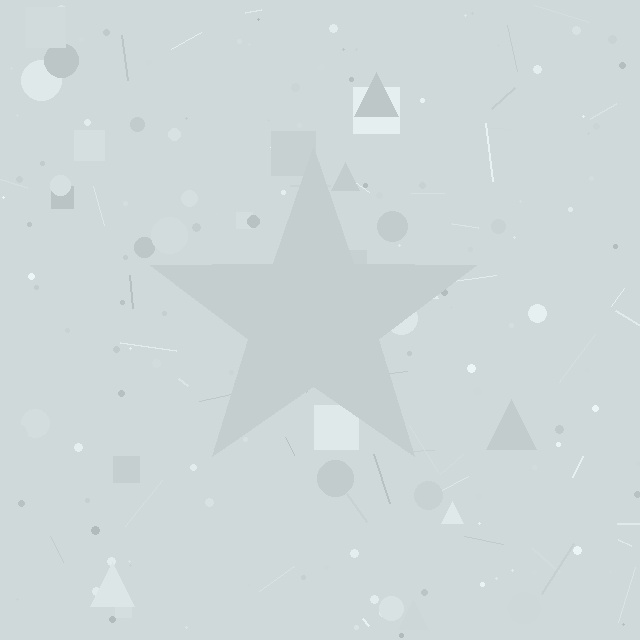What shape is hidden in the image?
A star is hidden in the image.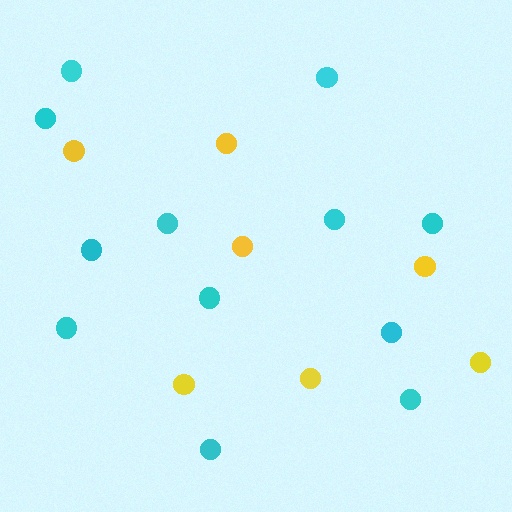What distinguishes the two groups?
There are 2 groups: one group of cyan circles (12) and one group of yellow circles (7).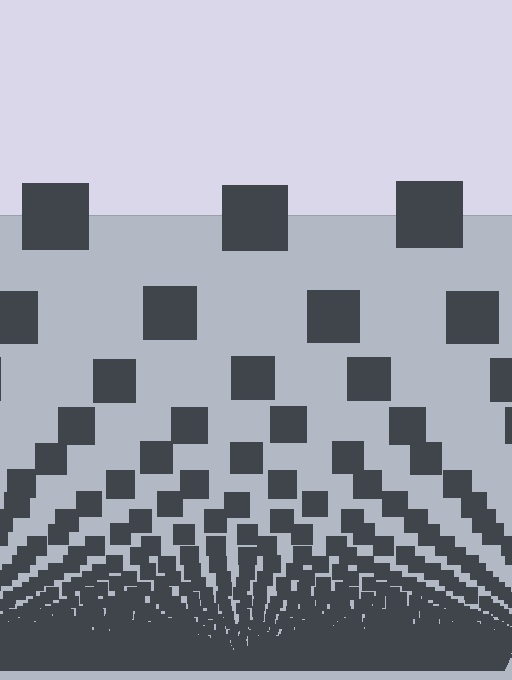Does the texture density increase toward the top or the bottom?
Density increases toward the bottom.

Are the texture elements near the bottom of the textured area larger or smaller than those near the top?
Smaller. The gradient is inverted — elements near the bottom are smaller and denser.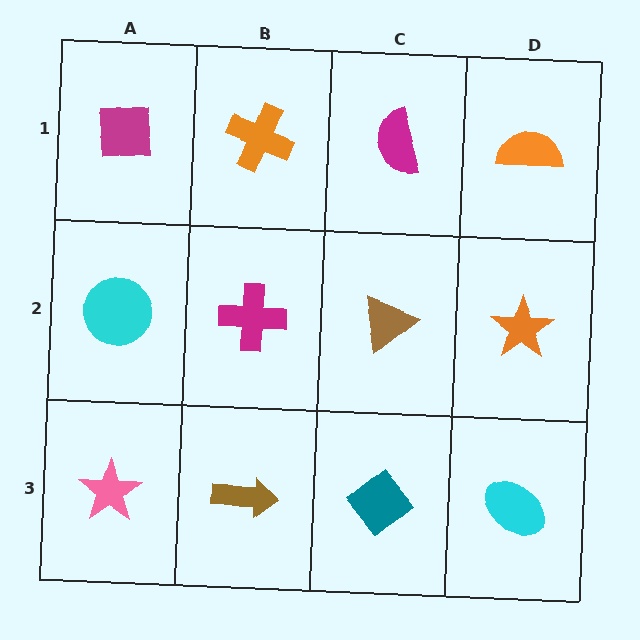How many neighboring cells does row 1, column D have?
2.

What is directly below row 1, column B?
A magenta cross.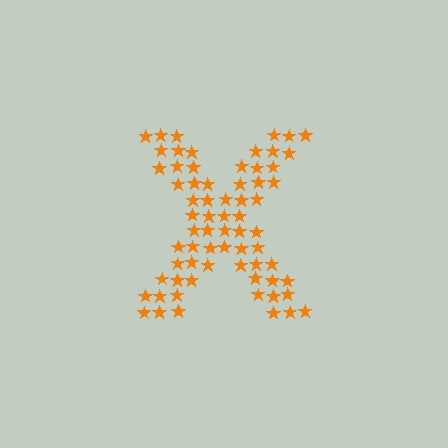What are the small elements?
The small elements are stars.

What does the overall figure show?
The overall figure shows the letter X.